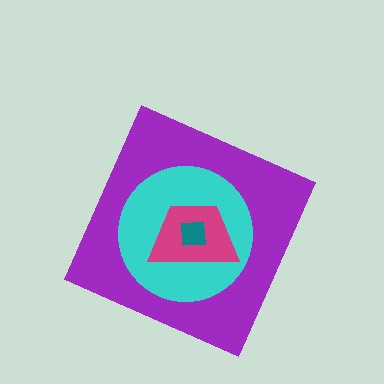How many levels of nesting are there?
4.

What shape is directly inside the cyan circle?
The magenta trapezoid.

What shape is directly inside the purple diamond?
The cyan circle.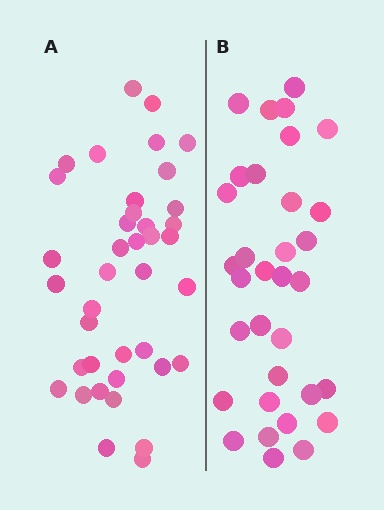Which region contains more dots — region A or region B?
Region A (the left region) has more dots.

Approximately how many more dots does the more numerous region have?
Region A has about 6 more dots than region B.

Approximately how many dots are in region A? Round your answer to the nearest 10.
About 40 dots. (The exact count is 39, which rounds to 40.)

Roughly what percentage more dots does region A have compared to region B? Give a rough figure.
About 20% more.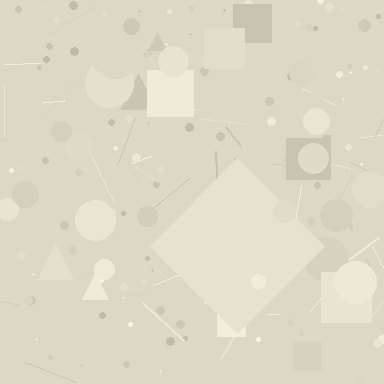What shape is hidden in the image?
A diamond is hidden in the image.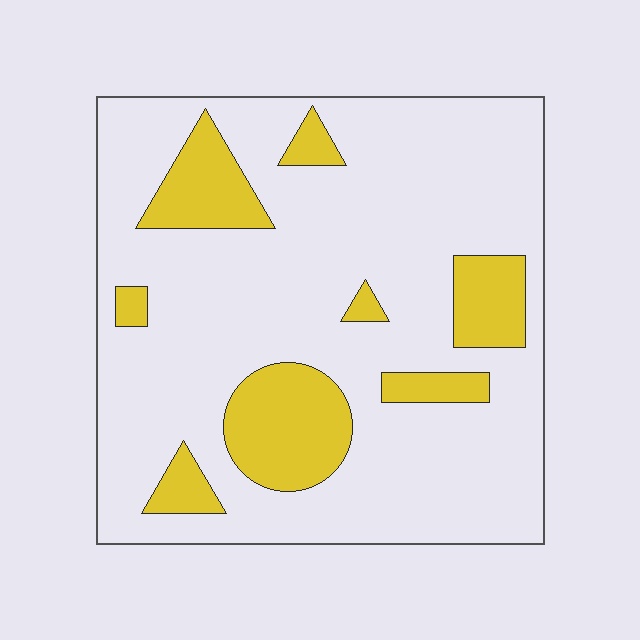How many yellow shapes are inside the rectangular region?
8.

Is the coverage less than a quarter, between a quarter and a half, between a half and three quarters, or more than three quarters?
Less than a quarter.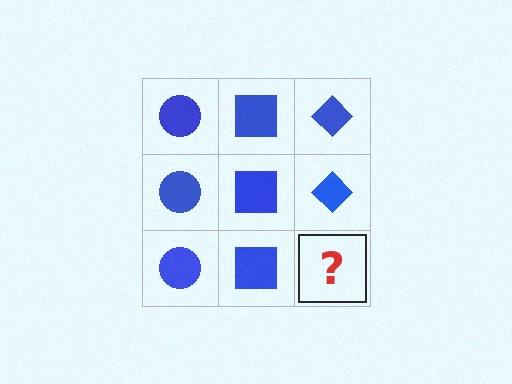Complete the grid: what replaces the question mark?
The question mark should be replaced with a blue diamond.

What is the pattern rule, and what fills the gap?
The rule is that each column has a consistent shape. The gap should be filled with a blue diamond.